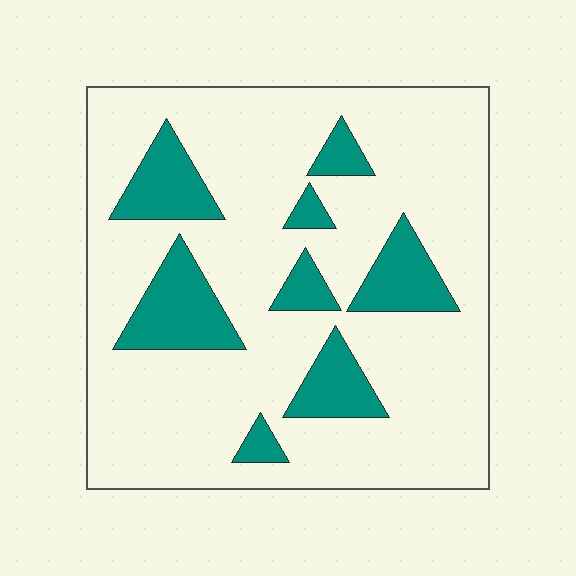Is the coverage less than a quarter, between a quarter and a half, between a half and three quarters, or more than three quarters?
Less than a quarter.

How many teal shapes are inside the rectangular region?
8.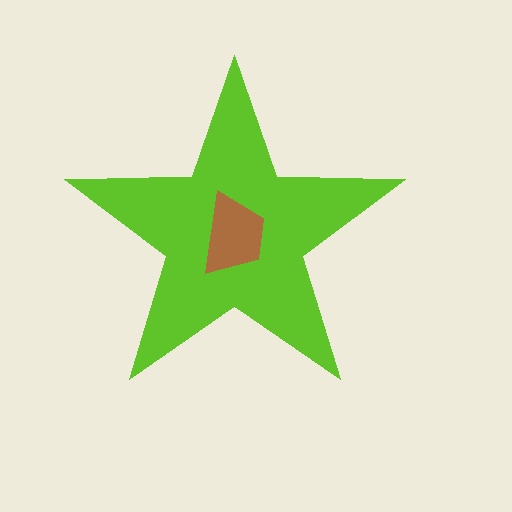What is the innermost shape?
The brown trapezoid.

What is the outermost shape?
The lime star.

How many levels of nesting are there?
2.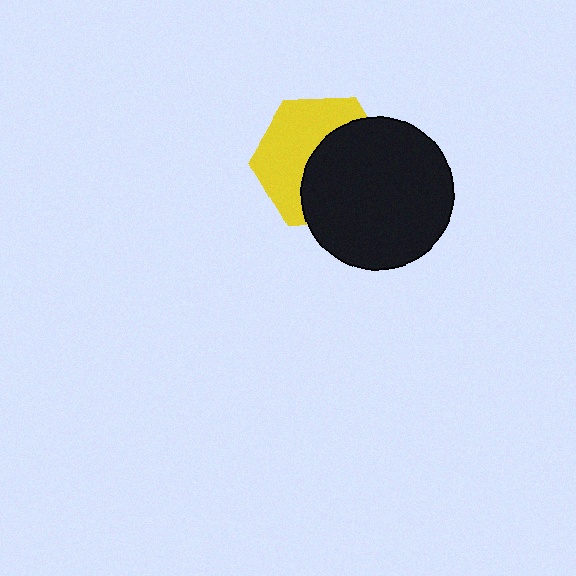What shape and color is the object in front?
The object in front is a black circle.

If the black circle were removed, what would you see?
You would see the complete yellow hexagon.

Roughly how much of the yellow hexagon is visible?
About half of it is visible (roughly 49%).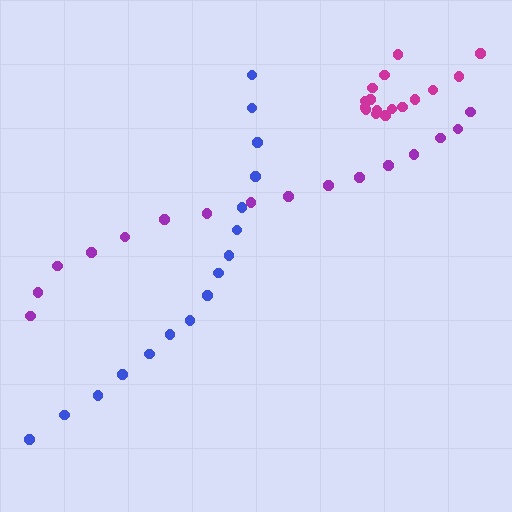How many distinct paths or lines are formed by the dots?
There are 3 distinct paths.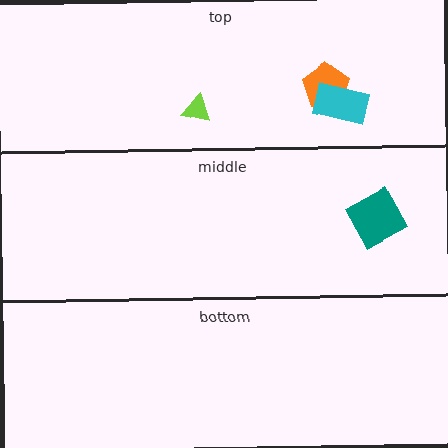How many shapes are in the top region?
3.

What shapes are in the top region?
The lime triangle, the orange pentagon, the cyan rectangle.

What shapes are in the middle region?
The teal square.